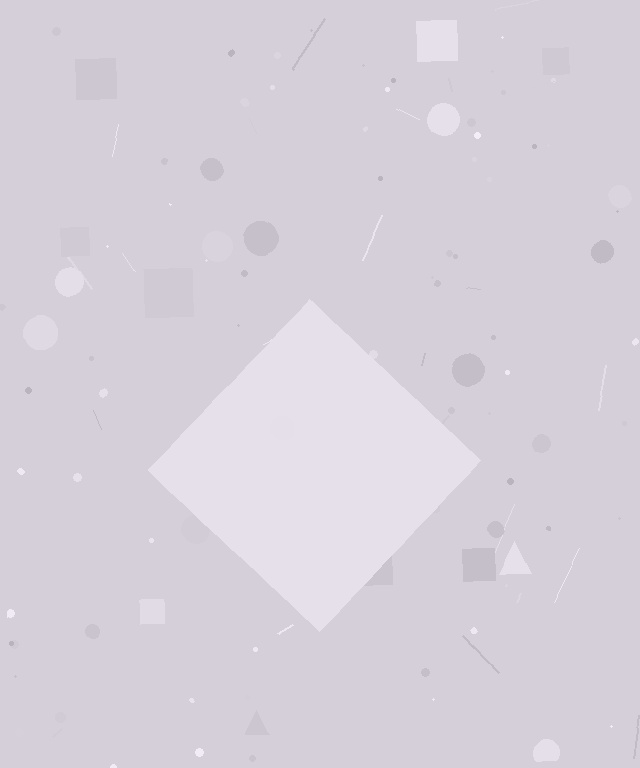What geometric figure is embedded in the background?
A diamond is embedded in the background.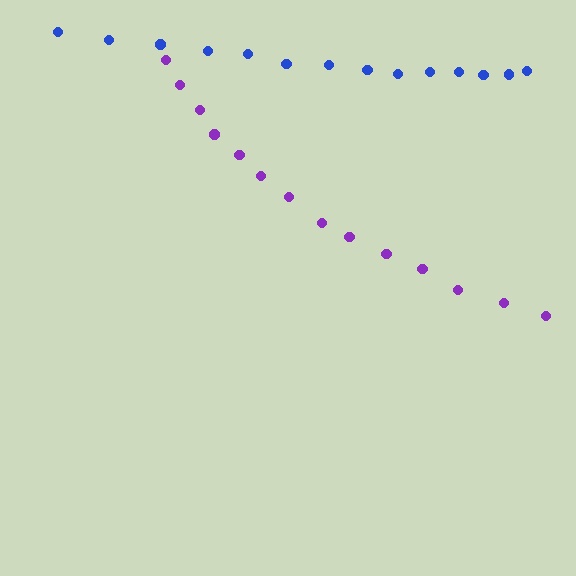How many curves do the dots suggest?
There are 2 distinct paths.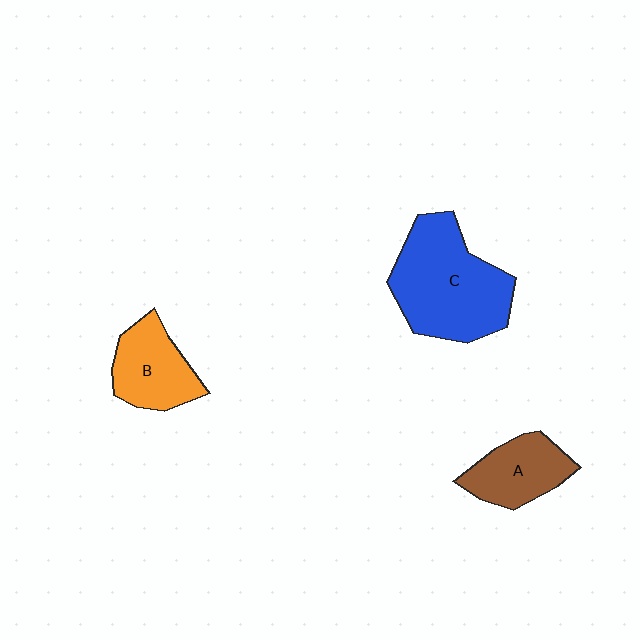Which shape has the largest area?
Shape C (blue).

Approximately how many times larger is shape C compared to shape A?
Approximately 1.9 times.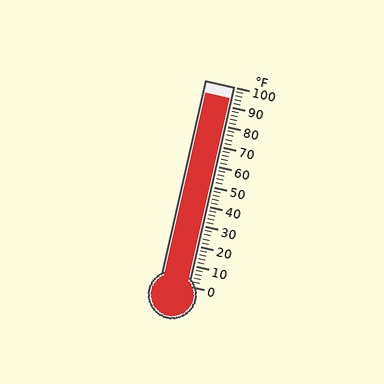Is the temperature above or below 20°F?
The temperature is above 20°F.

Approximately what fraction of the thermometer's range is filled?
The thermometer is filled to approximately 95% of its range.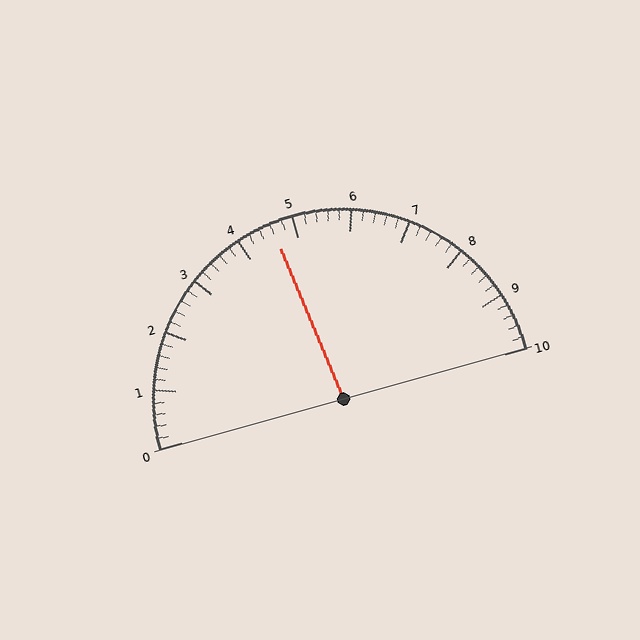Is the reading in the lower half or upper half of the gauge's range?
The reading is in the lower half of the range (0 to 10).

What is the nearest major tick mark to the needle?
The nearest major tick mark is 5.